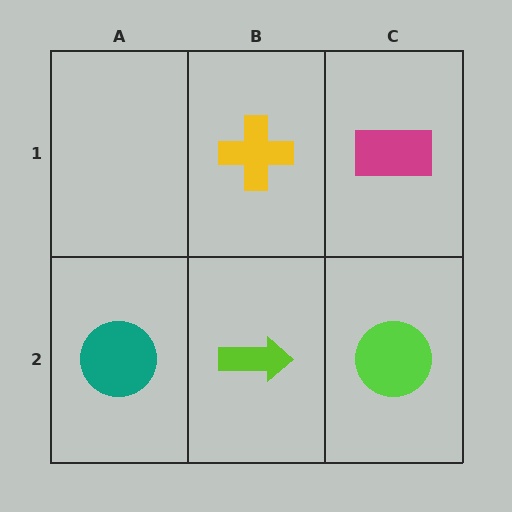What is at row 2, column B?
A lime arrow.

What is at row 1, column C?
A magenta rectangle.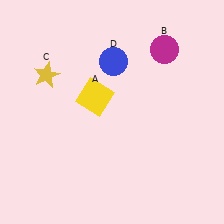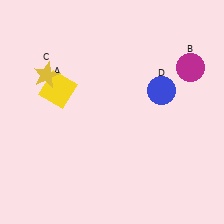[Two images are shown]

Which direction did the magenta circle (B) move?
The magenta circle (B) moved right.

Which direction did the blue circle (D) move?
The blue circle (D) moved right.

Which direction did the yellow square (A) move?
The yellow square (A) moved left.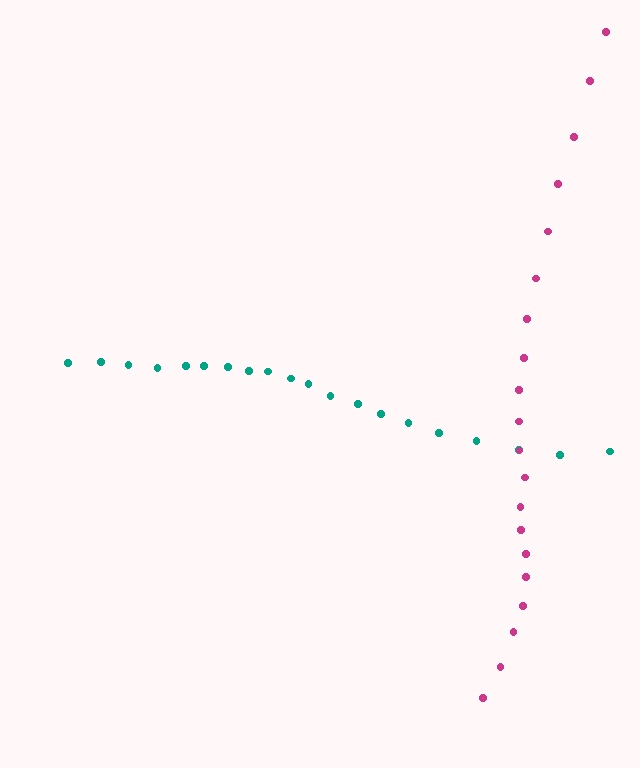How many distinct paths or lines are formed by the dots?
There are 2 distinct paths.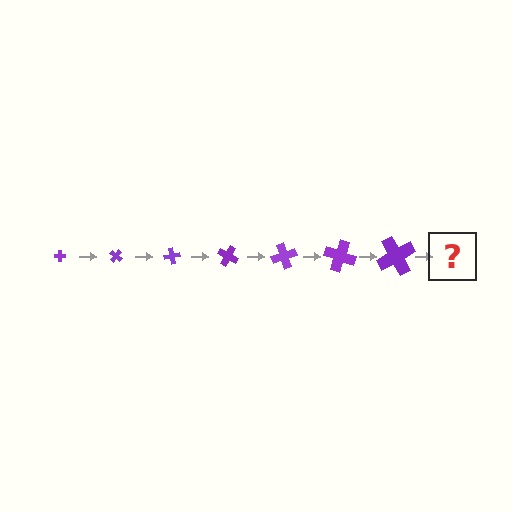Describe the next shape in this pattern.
It should be a cross, larger than the previous one and rotated 280 degrees from the start.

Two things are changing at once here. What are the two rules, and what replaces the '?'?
The two rules are that the cross grows larger each step and it rotates 40 degrees each step. The '?' should be a cross, larger than the previous one and rotated 280 degrees from the start.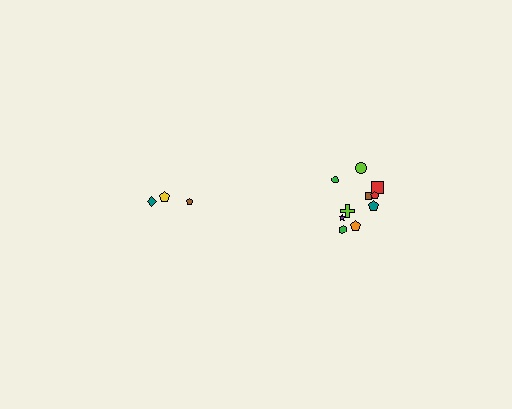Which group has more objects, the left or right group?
The right group.